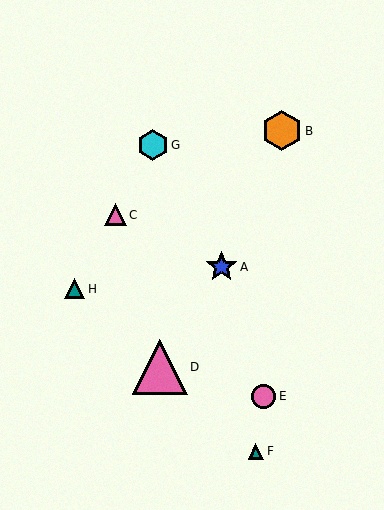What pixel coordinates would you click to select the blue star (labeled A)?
Click at (221, 267) to select the blue star A.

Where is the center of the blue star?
The center of the blue star is at (221, 267).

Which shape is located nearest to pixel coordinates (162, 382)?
The pink triangle (labeled D) at (160, 367) is nearest to that location.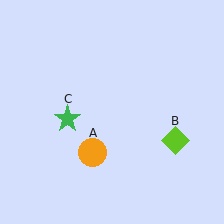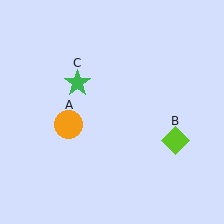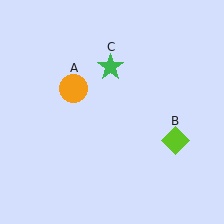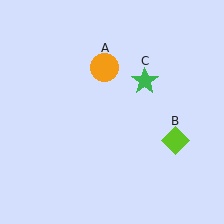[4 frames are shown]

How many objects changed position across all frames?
2 objects changed position: orange circle (object A), green star (object C).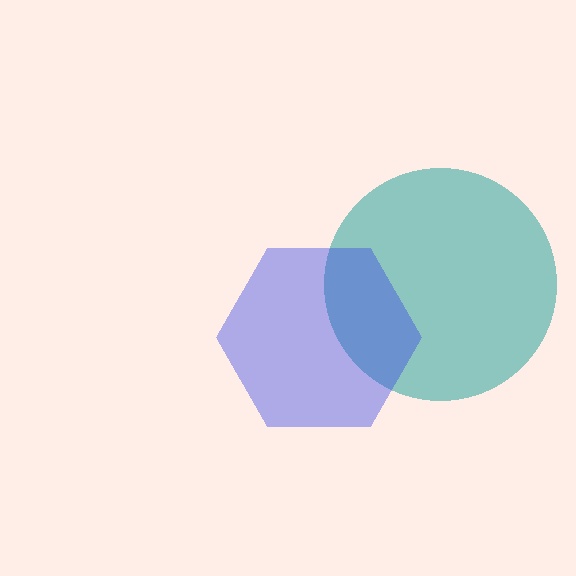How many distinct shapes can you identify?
There are 2 distinct shapes: a teal circle, a blue hexagon.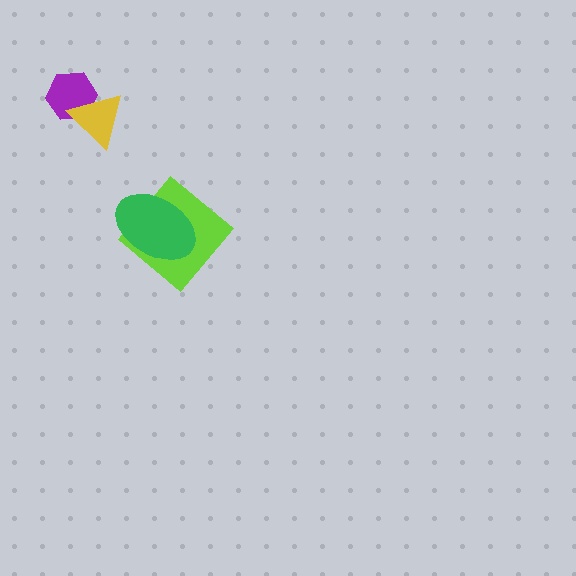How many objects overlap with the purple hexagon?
1 object overlaps with the purple hexagon.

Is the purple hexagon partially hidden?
Yes, it is partially covered by another shape.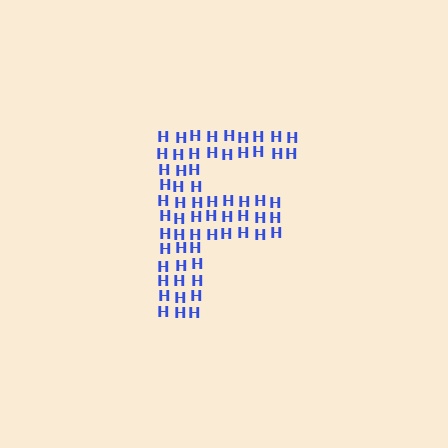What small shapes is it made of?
It is made of small letter H's.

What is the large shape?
The large shape is the letter F.